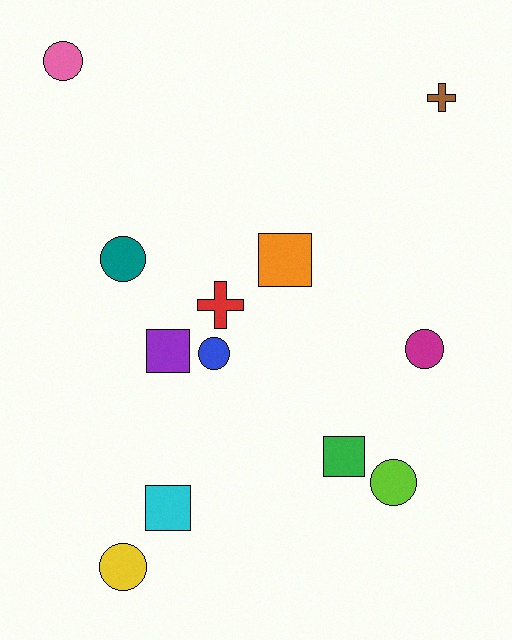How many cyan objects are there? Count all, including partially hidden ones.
There is 1 cyan object.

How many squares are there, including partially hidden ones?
There are 4 squares.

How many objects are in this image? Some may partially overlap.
There are 12 objects.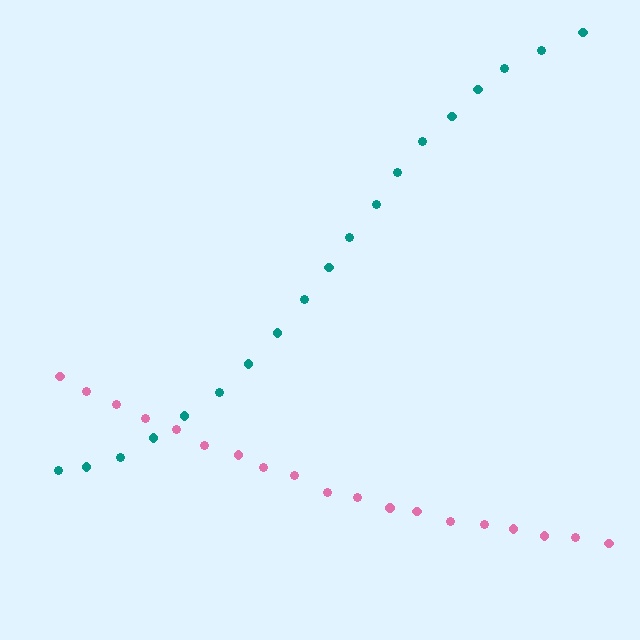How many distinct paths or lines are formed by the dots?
There are 2 distinct paths.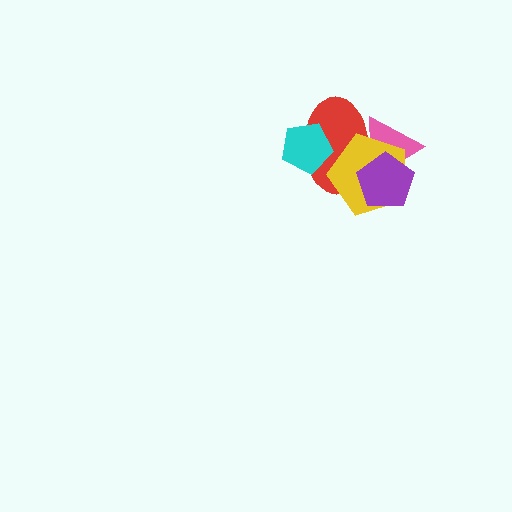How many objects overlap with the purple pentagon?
3 objects overlap with the purple pentagon.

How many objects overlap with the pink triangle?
3 objects overlap with the pink triangle.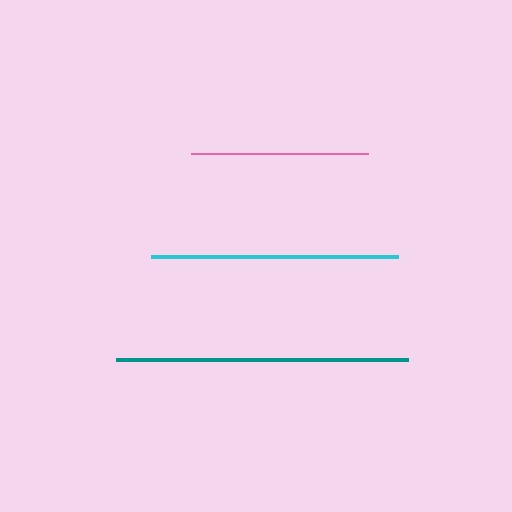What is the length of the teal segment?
The teal segment is approximately 292 pixels long.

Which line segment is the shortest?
The pink line is the shortest at approximately 177 pixels.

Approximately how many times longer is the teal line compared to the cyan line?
The teal line is approximately 1.2 times the length of the cyan line.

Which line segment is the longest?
The teal line is the longest at approximately 292 pixels.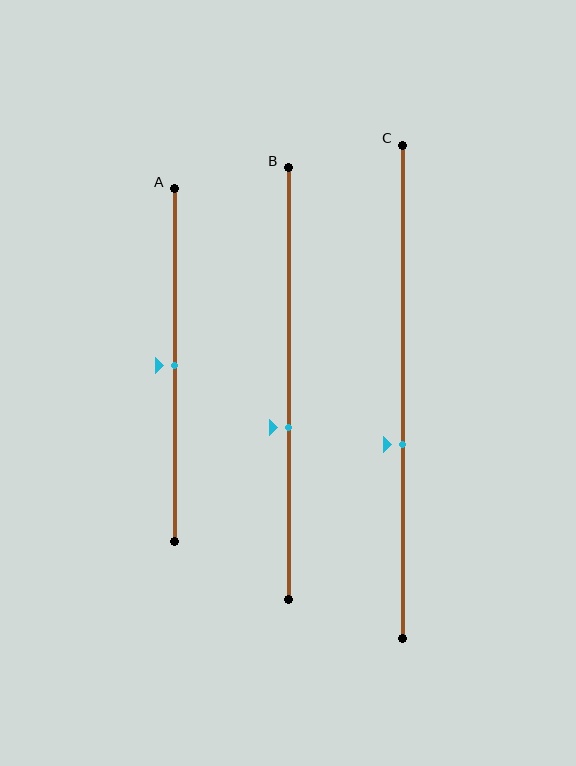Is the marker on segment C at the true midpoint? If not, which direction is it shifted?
No, the marker on segment C is shifted downward by about 11% of the segment length.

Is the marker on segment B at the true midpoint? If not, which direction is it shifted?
No, the marker on segment B is shifted downward by about 10% of the segment length.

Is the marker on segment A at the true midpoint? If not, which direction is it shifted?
Yes, the marker on segment A is at the true midpoint.